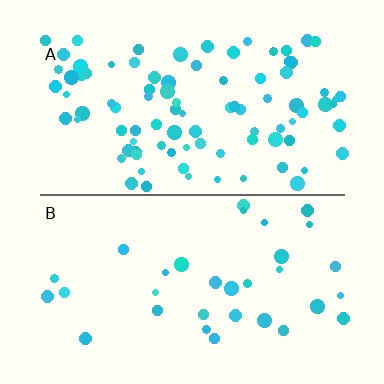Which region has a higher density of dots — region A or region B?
A (the top).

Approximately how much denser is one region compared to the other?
Approximately 2.8× — region A over region B.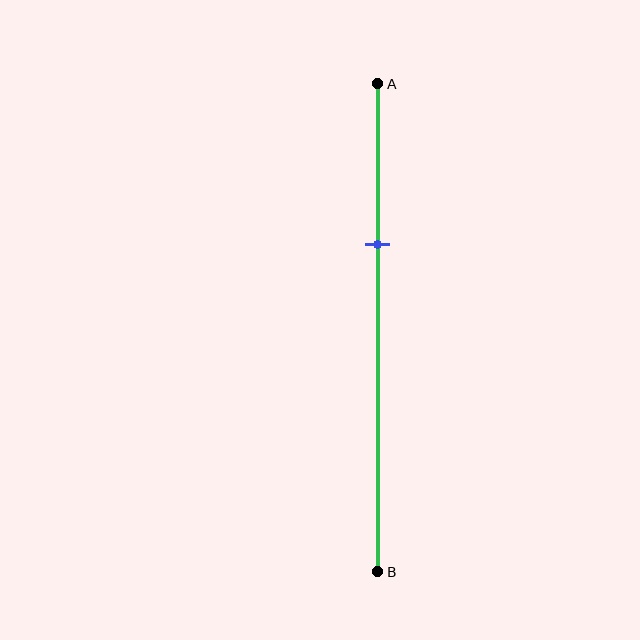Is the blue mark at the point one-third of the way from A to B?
Yes, the mark is approximately at the one-third point.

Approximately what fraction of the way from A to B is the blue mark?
The blue mark is approximately 35% of the way from A to B.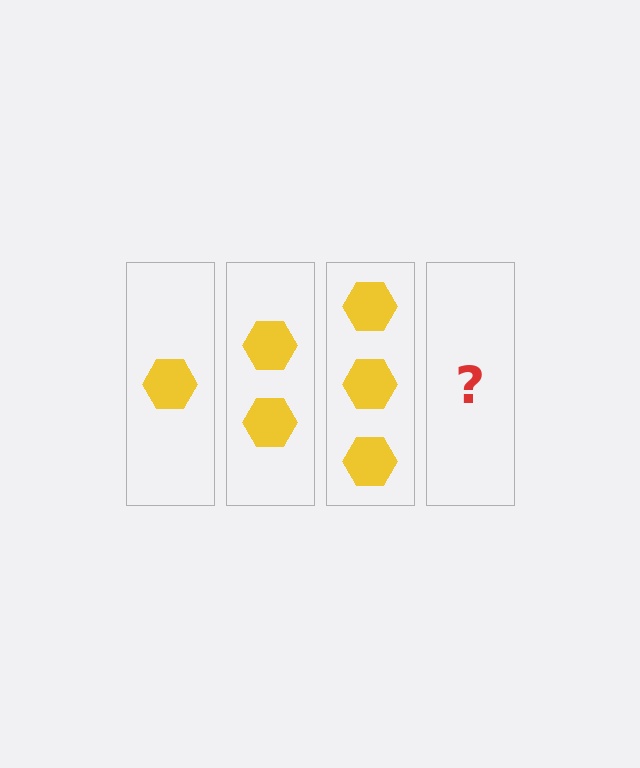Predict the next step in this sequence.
The next step is 4 hexagons.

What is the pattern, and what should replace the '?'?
The pattern is that each step adds one more hexagon. The '?' should be 4 hexagons.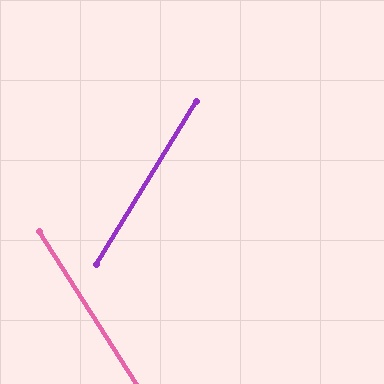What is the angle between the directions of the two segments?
Approximately 64 degrees.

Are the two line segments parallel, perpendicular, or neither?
Neither parallel nor perpendicular — they differ by about 64°.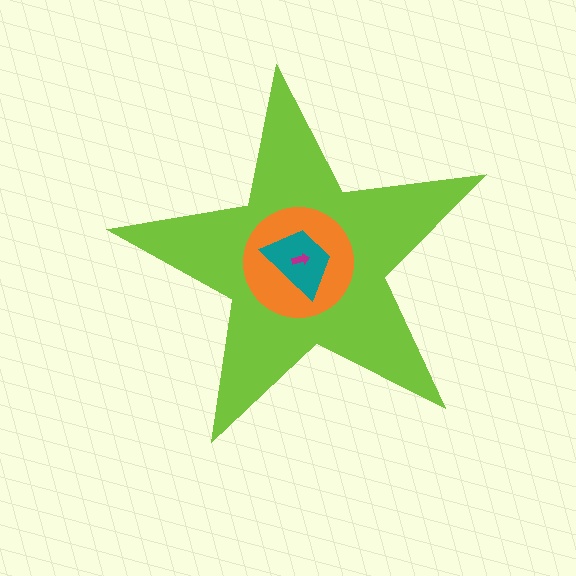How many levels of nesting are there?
4.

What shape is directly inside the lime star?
The orange circle.